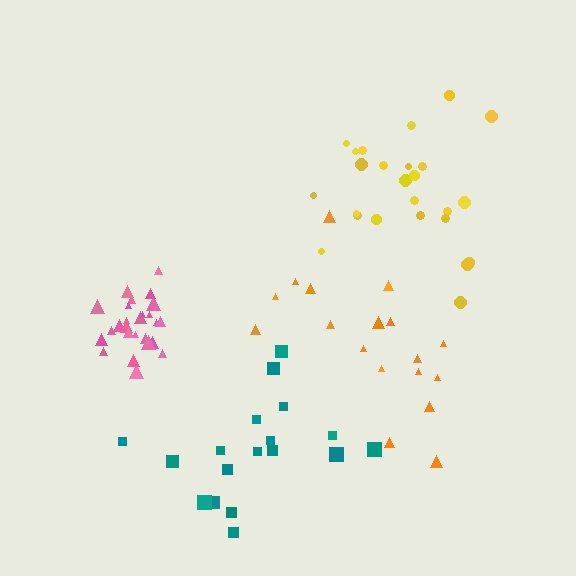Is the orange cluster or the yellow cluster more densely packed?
Yellow.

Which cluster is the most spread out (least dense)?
Orange.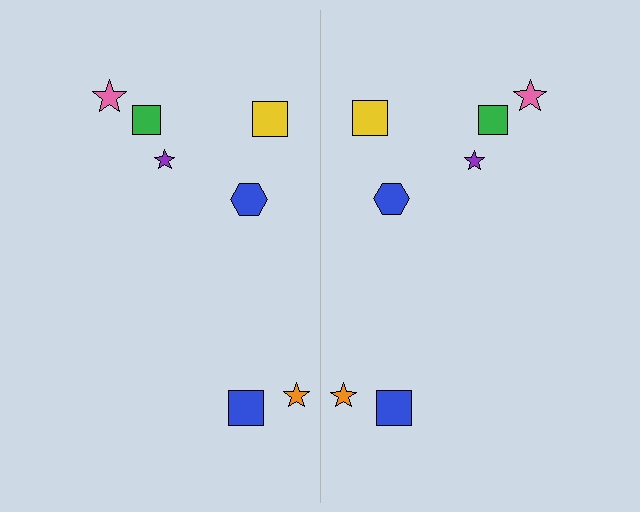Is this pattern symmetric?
Yes, this pattern has bilateral (reflection) symmetry.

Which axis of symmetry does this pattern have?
The pattern has a vertical axis of symmetry running through the center of the image.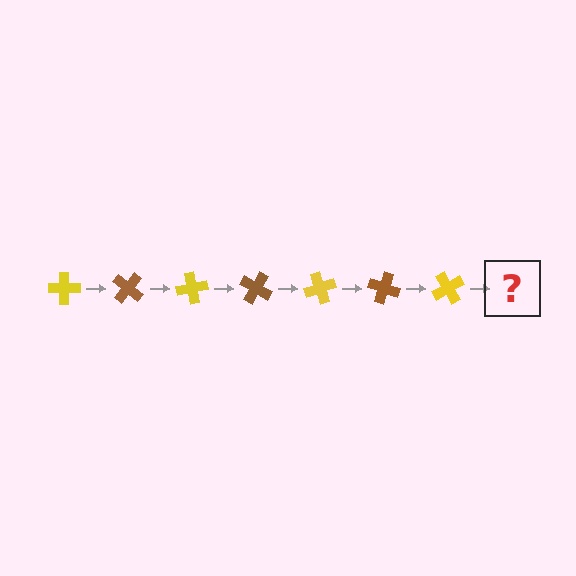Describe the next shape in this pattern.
It should be a brown cross, rotated 280 degrees from the start.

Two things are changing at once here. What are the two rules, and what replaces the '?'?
The two rules are that it rotates 40 degrees each step and the color cycles through yellow and brown. The '?' should be a brown cross, rotated 280 degrees from the start.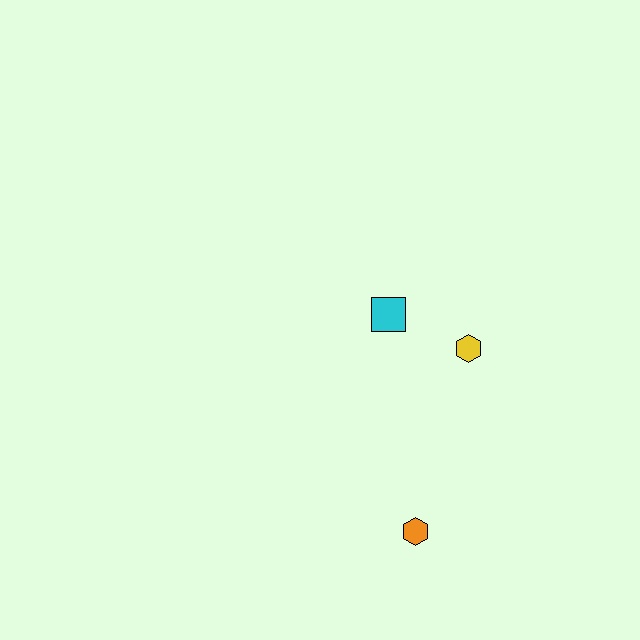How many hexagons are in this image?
There are 2 hexagons.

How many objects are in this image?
There are 3 objects.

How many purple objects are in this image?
There are no purple objects.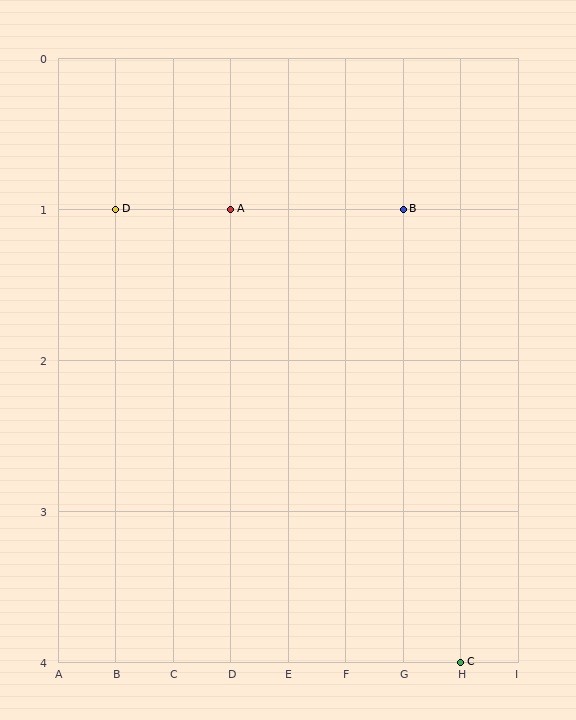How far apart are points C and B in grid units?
Points C and B are 1 column and 3 rows apart (about 3.2 grid units diagonally).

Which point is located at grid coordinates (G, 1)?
Point B is at (G, 1).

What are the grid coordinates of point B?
Point B is at grid coordinates (G, 1).